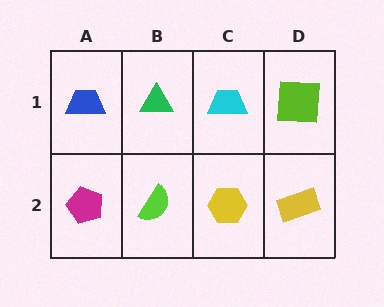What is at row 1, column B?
A green triangle.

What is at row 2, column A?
A magenta pentagon.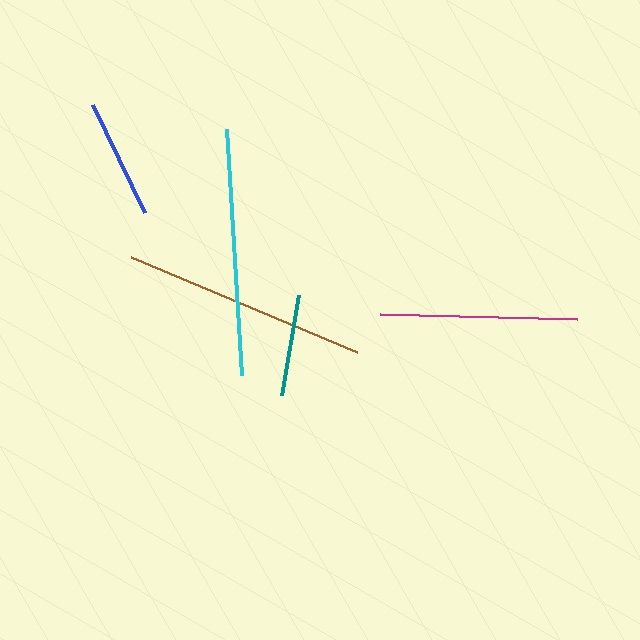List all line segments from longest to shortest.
From longest to shortest: cyan, brown, magenta, blue, teal.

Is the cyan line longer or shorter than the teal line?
The cyan line is longer than the teal line.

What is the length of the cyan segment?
The cyan segment is approximately 246 pixels long.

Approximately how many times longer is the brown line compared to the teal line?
The brown line is approximately 2.4 times the length of the teal line.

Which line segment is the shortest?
The teal line is the shortest at approximately 102 pixels.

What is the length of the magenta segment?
The magenta segment is approximately 197 pixels long.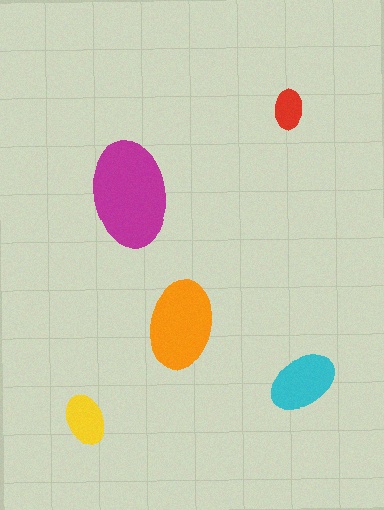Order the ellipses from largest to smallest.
the magenta one, the orange one, the cyan one, the yellow one, the red one.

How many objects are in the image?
There are 5 objects in the image.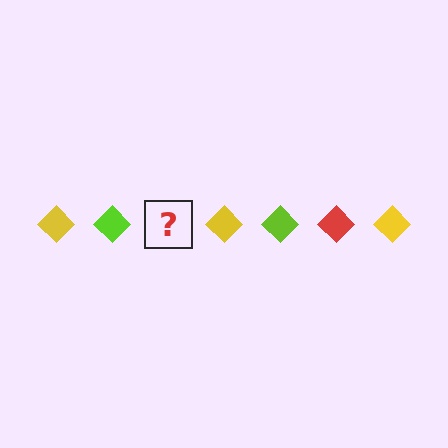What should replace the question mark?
The question mark should be replaced with a red diamond.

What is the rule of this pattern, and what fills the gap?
The rule is that the pattern cycles through yellow, lime, red diamonds. The gap should be filled with a red diamond.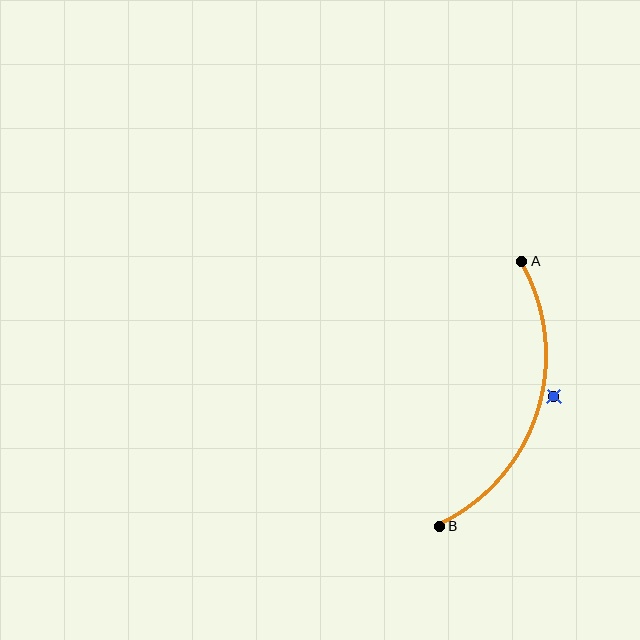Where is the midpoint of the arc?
The arc midpoint is the point on the curve farthest from the straight line joining A and B. It sits to the right of that line.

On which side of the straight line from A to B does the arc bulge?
The arc bulges to the right of the straight line connecting A and B.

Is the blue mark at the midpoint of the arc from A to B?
No — the blue mark does not lie on the arc at all. It sits slightly outside the curve.